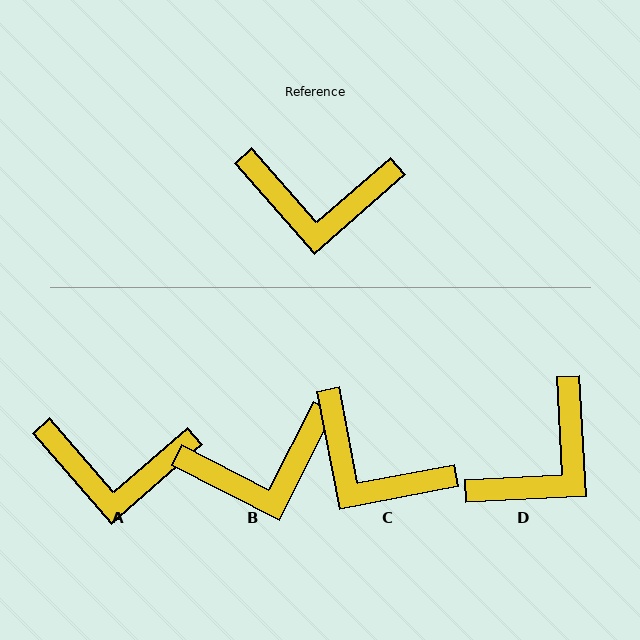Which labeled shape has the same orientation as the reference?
A.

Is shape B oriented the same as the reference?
No, it is off by about 22 degrees.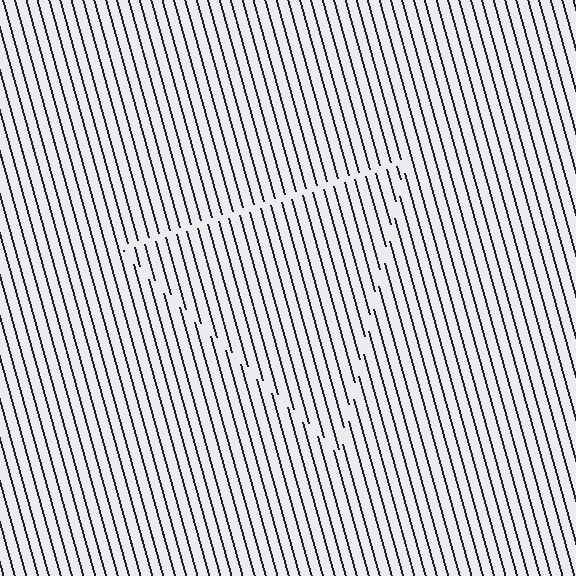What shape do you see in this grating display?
An illusory triangle. The interior of the shape contains the same grating, shifted by half a period — the contour is defined by the phase discontinuity where line-ends from the inner and outer gratings abut.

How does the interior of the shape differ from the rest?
The interior of the shape contains the same grating, shifted by half a period — the contour is defined by the phase discontinuity where line-ends from the inner and outer gratings abut.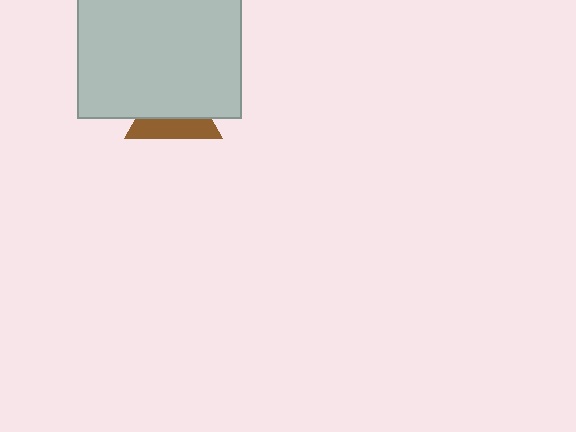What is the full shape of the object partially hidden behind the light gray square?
The partially hidden object is a brown triangle.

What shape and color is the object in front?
The object in front is a light gray square.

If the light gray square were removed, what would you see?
You would see the complete brown triangle.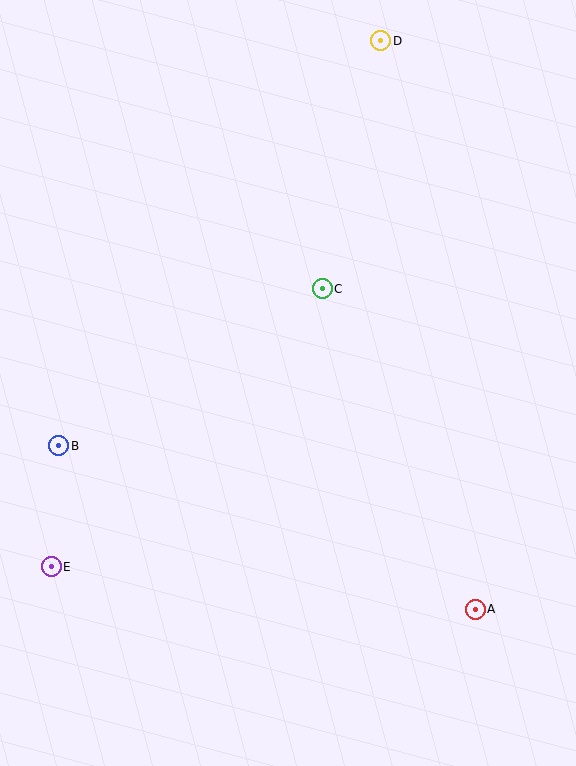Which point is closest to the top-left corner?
Point D is closest to the top-left corner.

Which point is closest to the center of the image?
Point C at (322, 289) is closest to the center.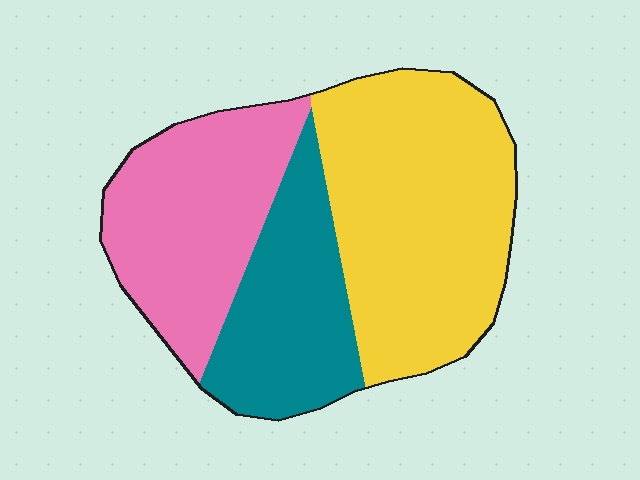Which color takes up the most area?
Yellow, at roughly 45%.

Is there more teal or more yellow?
Yellow.